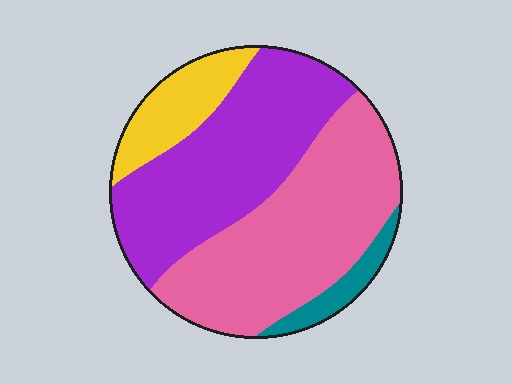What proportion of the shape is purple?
Purple takes up between a third and a half of the shape.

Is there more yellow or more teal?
Yellow.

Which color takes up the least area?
Teal, at roughly 5%.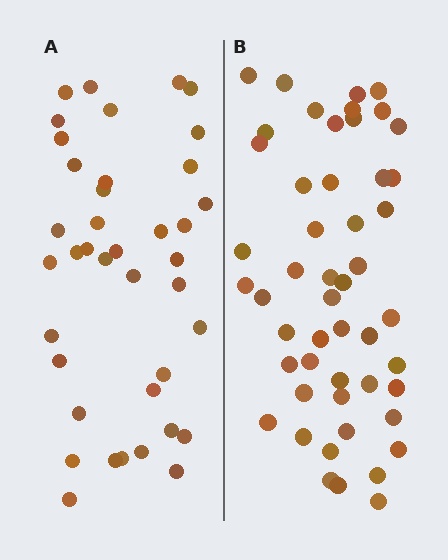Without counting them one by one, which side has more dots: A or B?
Region B (the right region) has more dots.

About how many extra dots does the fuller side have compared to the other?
Region B has roughly 12 or so more dots than region A.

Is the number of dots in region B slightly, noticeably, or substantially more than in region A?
Region B has noticeably more, but not dramatically so. The ratio is roughly 1.3 to 1.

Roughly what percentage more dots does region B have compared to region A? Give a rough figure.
About 30% more.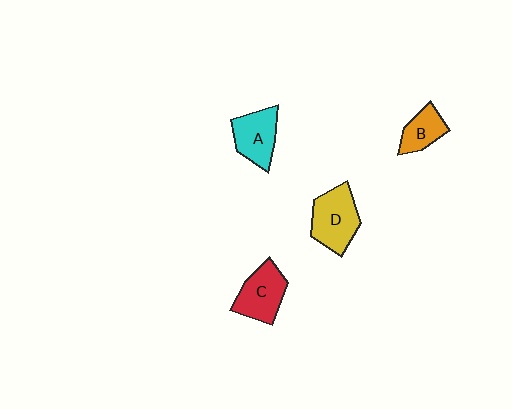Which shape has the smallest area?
Shape B (orange).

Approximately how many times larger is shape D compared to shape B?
Approximately 1.6 times.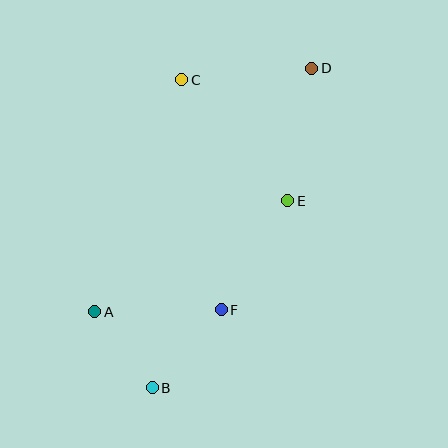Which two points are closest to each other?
Points A and B are closest to each other.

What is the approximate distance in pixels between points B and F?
The distance between B and F is approximately 104 pixels.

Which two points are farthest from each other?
Points B and D are farthest from each other.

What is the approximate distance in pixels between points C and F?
The distance between C and F is approximately 234 pixels.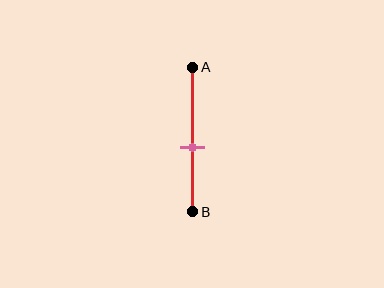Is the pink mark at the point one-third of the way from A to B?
No, the mark is at about 55% from A, not at the 33% one-third point.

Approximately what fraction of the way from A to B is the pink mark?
The pink mark is approximately 55% of the way from A to B.